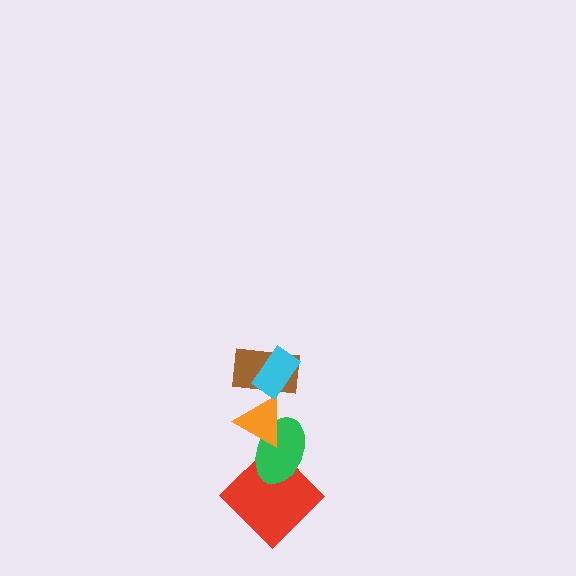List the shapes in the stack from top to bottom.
From top to bottom: the cyan rectangle, the brown rectangle, the orange triangle, the green ellipse, the red diamond.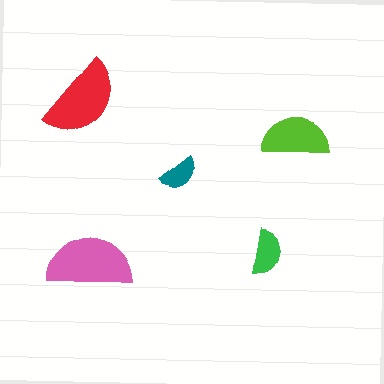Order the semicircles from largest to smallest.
the pink one, the red one, the lime one, the green one, the teal one.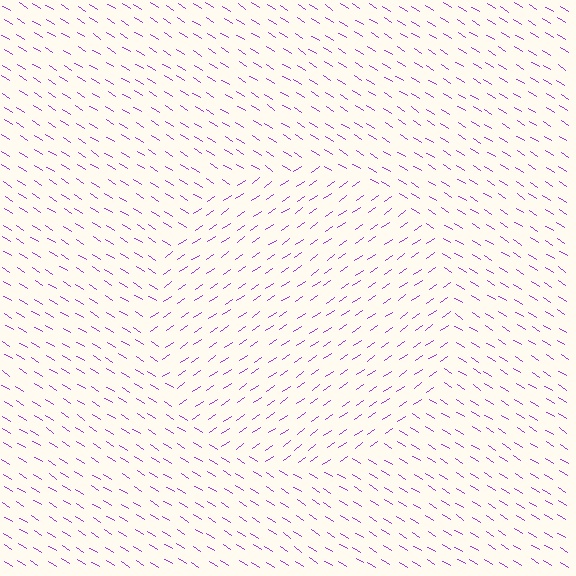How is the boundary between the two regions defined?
The boundary is defined purely by a change in line orientation (approximately 67 degrees difference). All lines are the same color and thickness.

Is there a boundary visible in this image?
Yes, there is a texture boundary formed by a change in line orientation.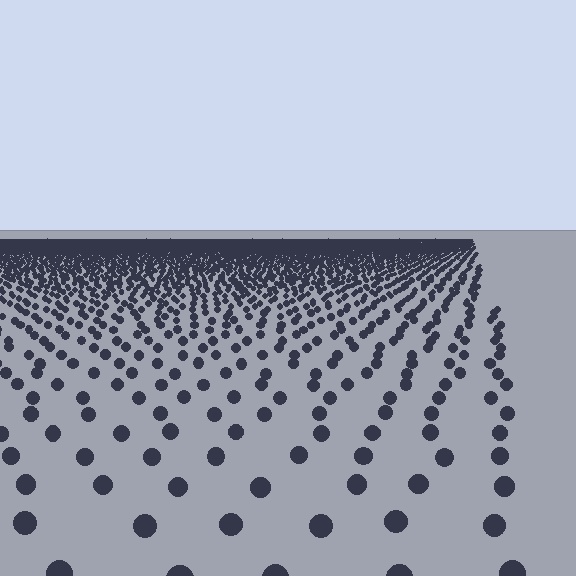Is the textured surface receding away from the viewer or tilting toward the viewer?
The surface is receding away from the viewer. Texture elements get smaller and denser toward the top.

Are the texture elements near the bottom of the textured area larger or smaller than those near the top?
Larger. Near the bottom, elements are closer to the viewer and appear at a bigger on-screen size.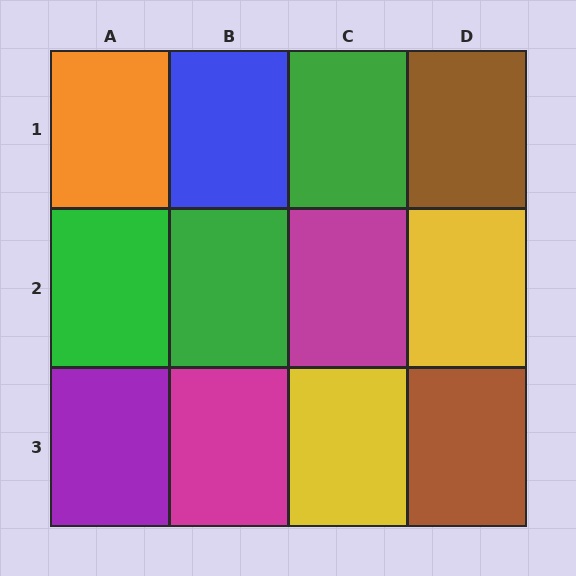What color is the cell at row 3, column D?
Brown.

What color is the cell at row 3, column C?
Yellow.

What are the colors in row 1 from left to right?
Orange, blue, green, brown.